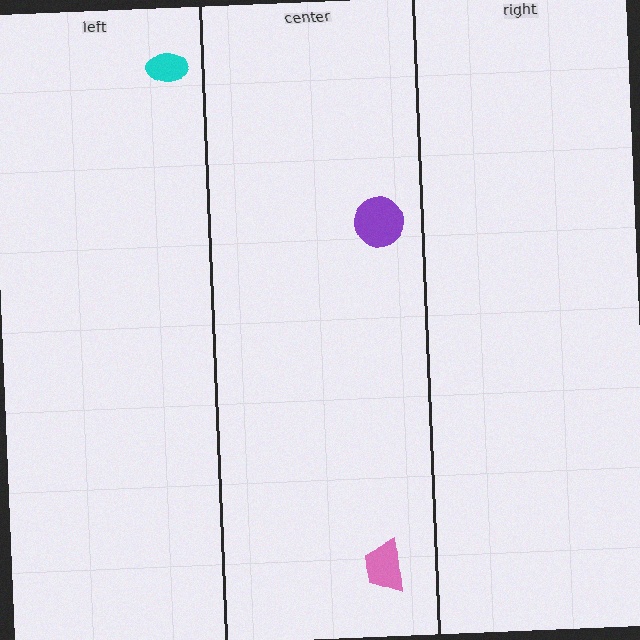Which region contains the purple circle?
The center region.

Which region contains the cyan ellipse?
The left region.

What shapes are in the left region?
The cyan ellipse.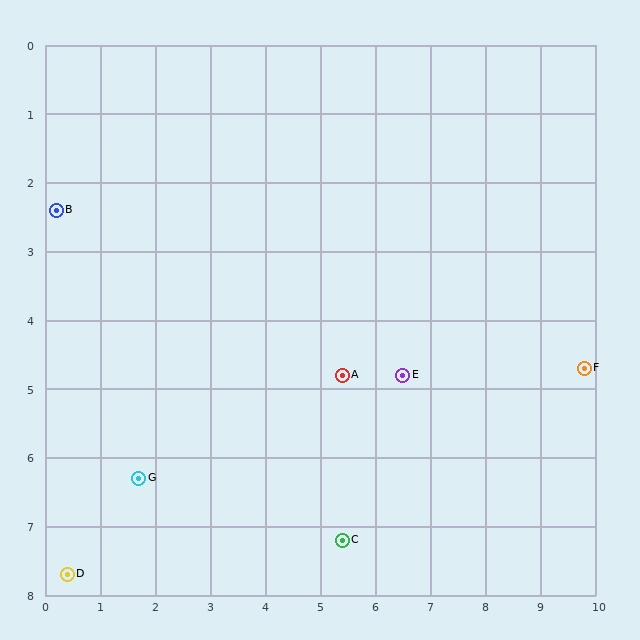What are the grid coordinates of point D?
Point D is at approximately (0.4, 7.7).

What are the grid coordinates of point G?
Point G is at approximately (1.7, 6.3).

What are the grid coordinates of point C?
Point C is at approximately (5.4, 7.2).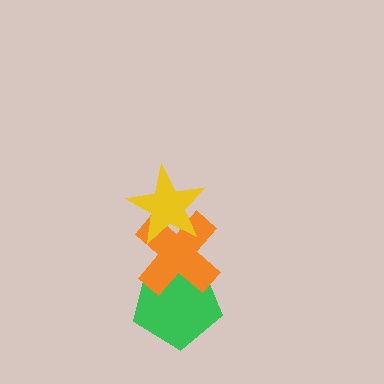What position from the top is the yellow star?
The yellow star is 1st from the top.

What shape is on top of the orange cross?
The yellow star is on top of the orange cross.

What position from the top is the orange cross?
The orange cross is 2nd from the top.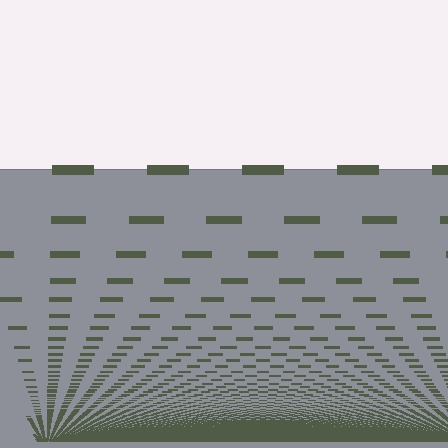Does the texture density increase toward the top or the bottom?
Density increases toward the bottom.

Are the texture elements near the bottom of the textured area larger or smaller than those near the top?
Smaller. The gradient is inverted — elements near the bottom are smaller and denser.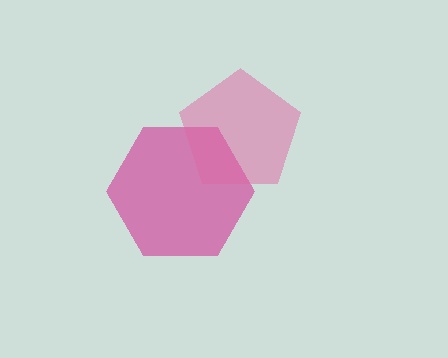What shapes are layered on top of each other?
The layered shapes are: a magenta hexagon, a pink pentagon.